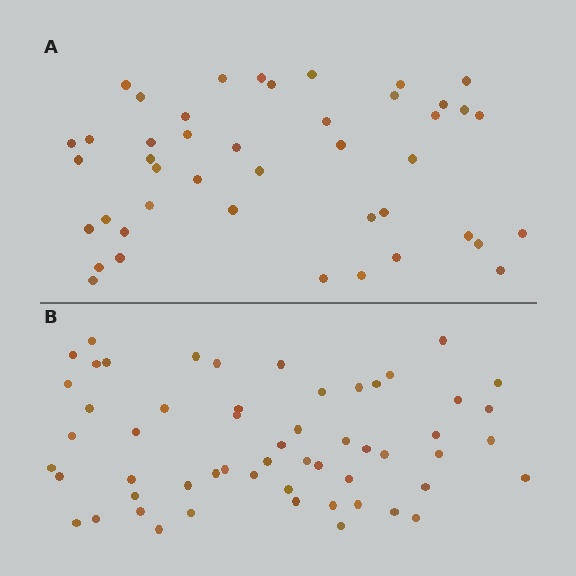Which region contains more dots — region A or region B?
Region B (the bottom region) has more dots.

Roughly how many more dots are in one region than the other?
Region B has roughly 12 or so more dots than region A.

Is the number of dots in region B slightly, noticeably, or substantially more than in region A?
Region B has noticeably more, but not dramatically so. The ratio is roughly 1.3 to 1.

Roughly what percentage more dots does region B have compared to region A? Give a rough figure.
About 25% more.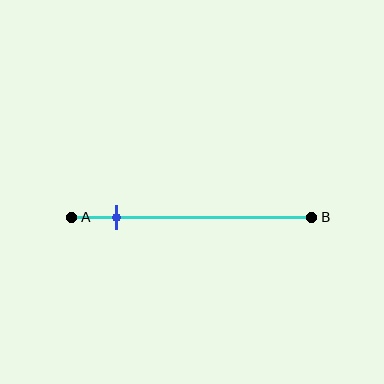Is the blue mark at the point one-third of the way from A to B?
No, the mark is at about 20% from A, not at the 33% one-third point.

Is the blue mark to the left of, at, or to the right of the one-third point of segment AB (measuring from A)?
The blue mark is to the left of the one-third point of segment AB.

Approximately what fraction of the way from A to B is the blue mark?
The blue mark is approximately 20% of the way from A to B.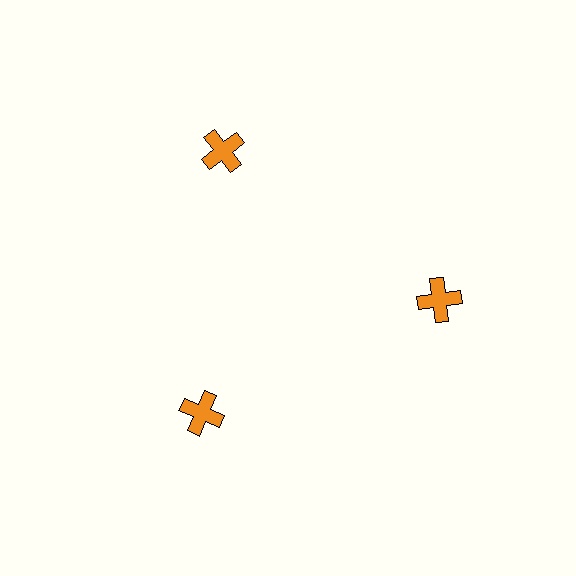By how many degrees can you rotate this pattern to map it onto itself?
The pattern maps onto itself every 120 degrees of rotation.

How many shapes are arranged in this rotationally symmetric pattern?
There are 3 shapes, arranged in 3 groups of 1.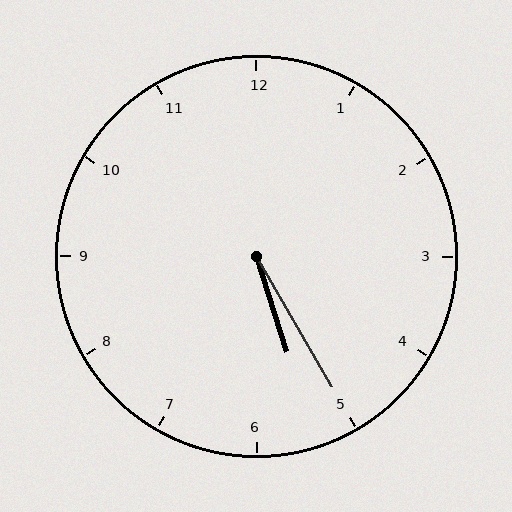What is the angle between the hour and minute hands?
Approximately 12 degrees.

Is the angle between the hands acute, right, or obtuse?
It is acute.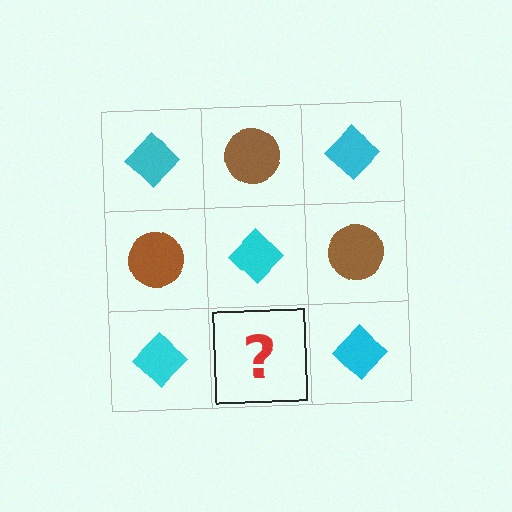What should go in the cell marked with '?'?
The missing cell should contain a brown circle.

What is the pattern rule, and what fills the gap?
The rule is that it alternates cyan diamond and brown circle in a checkerboard pattern. The gap should be filled with a brown circle.